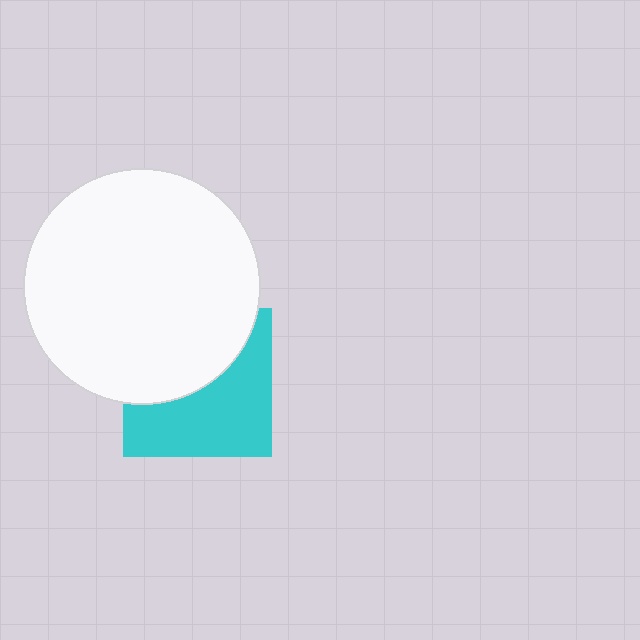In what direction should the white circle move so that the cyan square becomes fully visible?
The white circle should move up. That is the shortest direction to clear the overlap and leave the cyan square fully visible.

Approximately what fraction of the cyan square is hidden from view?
Roughly 47% of the cyan square is hidden behind the white circle.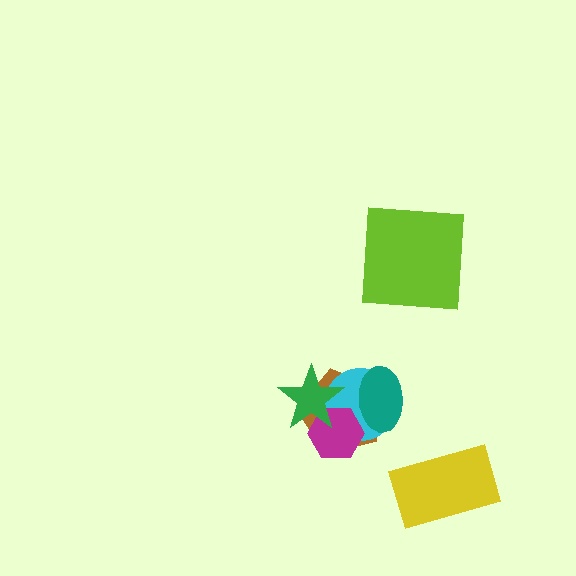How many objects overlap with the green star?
3 objects overlap with the green star.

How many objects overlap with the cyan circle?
4 objects overlap with the cyan circle.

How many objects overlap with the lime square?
0 objects overlap with the lime square.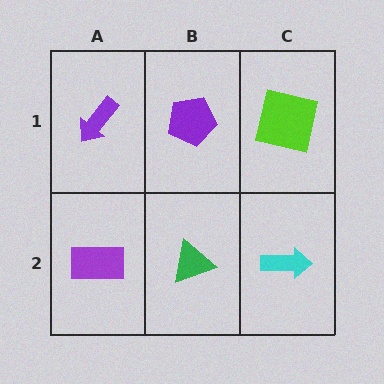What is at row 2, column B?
A green triangle.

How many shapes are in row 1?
3 shapes.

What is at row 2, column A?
A purple rectangle.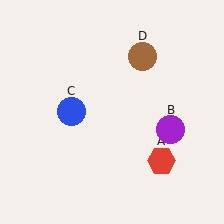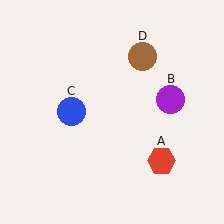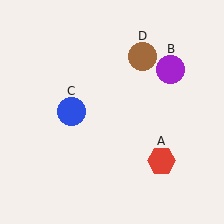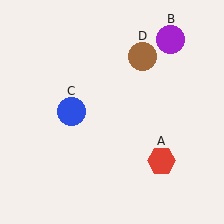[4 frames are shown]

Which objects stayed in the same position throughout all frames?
Red hexagon (object A) and blue circle (object C) and brown circle (object D) remained stationary.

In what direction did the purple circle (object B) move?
The purple circle (object B) moved up.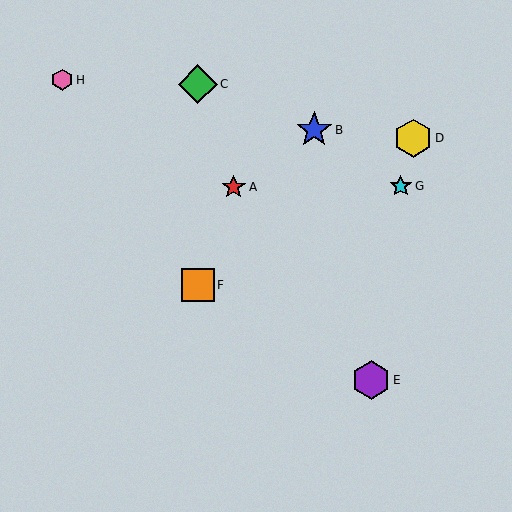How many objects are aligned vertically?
2 objects (C, F) are aligned vertically.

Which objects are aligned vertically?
Objects C, F are aligned vertically.